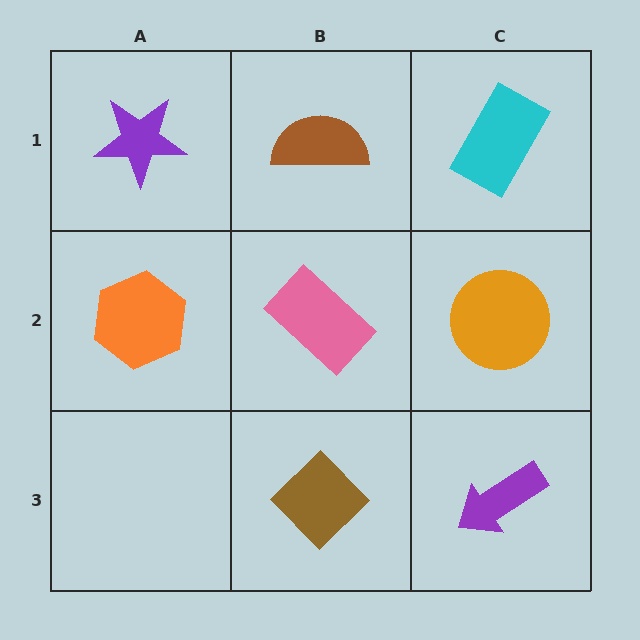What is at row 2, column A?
An orange hexagon.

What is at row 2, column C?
An orange circle.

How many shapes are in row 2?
3 shapes.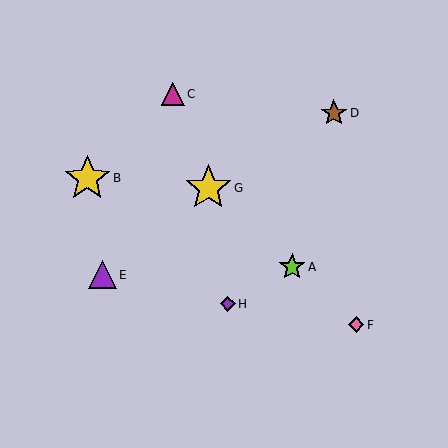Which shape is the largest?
The yellow star (labeled B) is the largest.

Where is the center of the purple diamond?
The center of the purple diamond is at (228, 304).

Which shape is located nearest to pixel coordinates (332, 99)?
The brown star (labeled D) at (334, 113) is nearest to that location.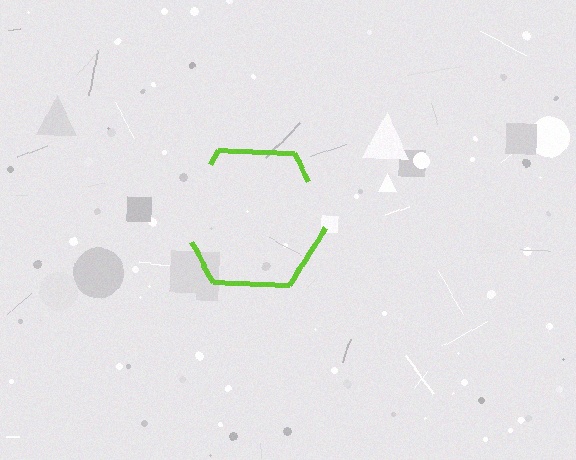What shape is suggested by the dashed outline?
The dashed outline suggests a hexagon.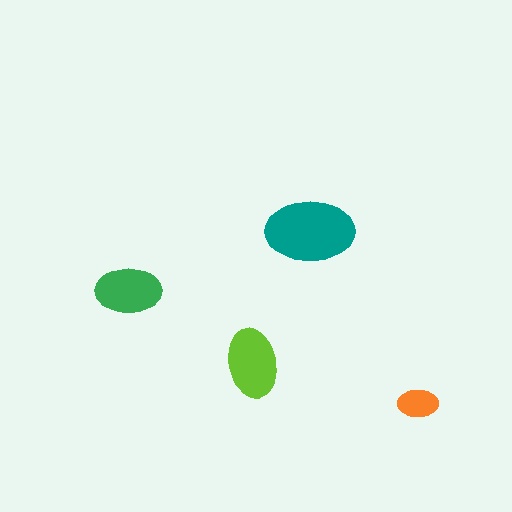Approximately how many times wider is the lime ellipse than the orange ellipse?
About 1.5 times wider.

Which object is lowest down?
The orange ellipse is bottommost.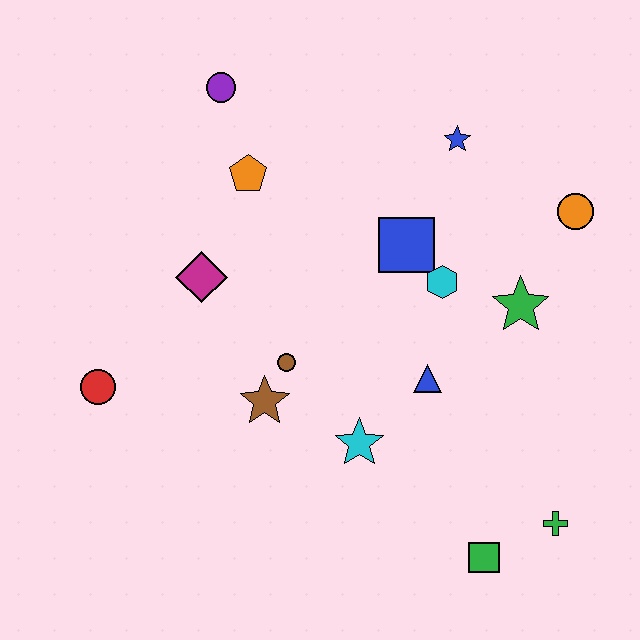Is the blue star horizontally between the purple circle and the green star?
Yes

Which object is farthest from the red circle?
The orange circle is farthest from the red circle.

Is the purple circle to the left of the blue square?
Yes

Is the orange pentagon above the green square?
Yes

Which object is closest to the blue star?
The blue square is closest to the blue star.